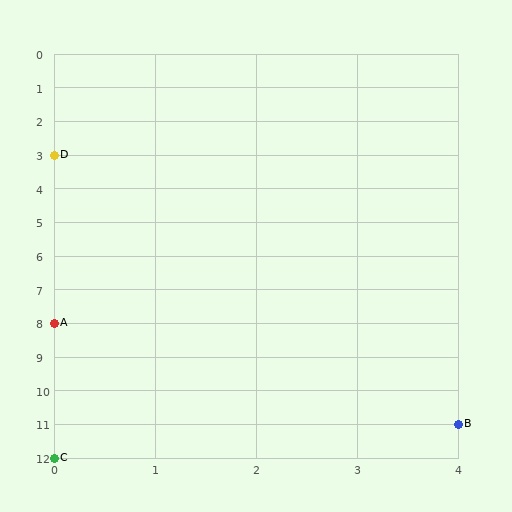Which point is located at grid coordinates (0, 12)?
Point C is at (0, 12).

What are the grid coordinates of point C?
Point C is at grid coordinates (0, 12).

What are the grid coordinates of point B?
Point B is at grid coordinates (4, 11).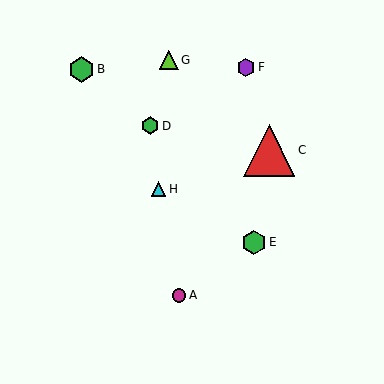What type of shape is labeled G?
Shape G is a lime triangle.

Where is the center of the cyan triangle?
The center of the cyan triangle is at (159, 189).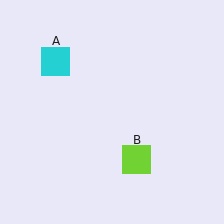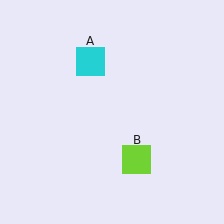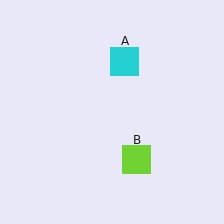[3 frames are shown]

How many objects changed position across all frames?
1 object changed position: cyan square (object A).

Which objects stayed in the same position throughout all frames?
Lime square (object B) remained stationary.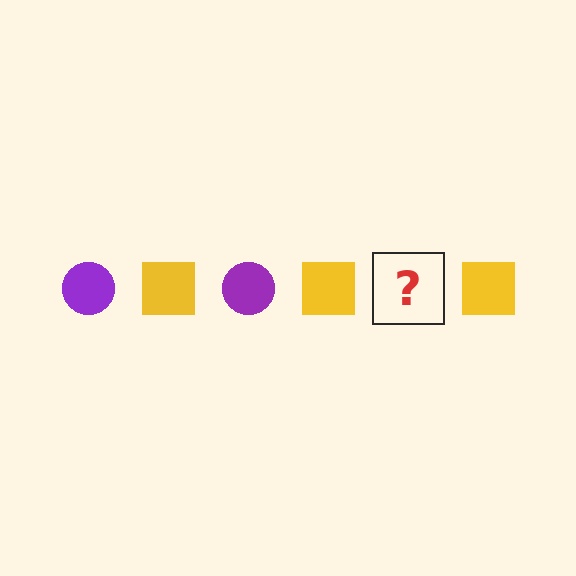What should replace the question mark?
The question mark should be replaced with a purple circle.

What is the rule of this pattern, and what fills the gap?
The rule is that the pattern alternates between purple circle and yellow square. The gap should be filled with a purple circle.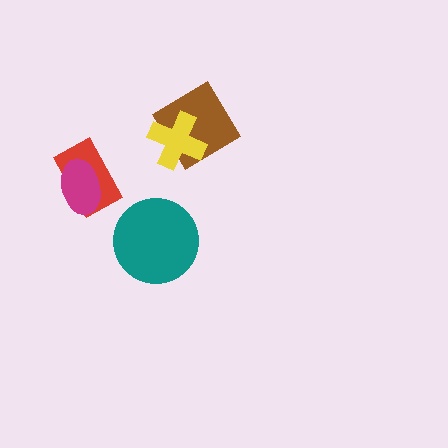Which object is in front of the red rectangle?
The magenta ellipse is in front of the red rectangle.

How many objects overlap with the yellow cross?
1 object overlaps with the yellow cross.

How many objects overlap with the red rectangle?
1 object overlaps with the red rectangle.